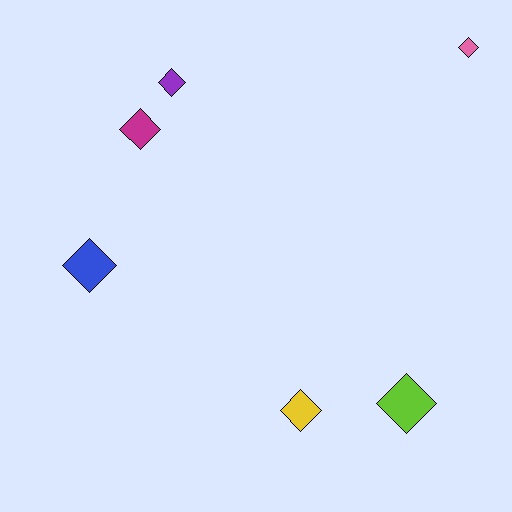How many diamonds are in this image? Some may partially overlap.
There are 6 diamonds.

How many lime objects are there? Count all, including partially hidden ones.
There is 1 lime object.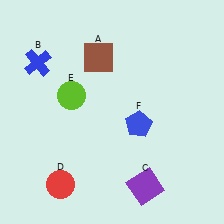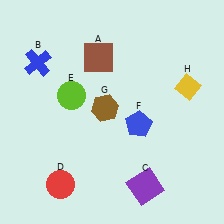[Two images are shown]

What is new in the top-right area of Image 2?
A yellow diamond (H) was added in the top-right area of Image 2.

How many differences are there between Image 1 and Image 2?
There are 2 differences between the two images.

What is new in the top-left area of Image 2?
A brown hexagon (G) was added in the top-left area of Image 2.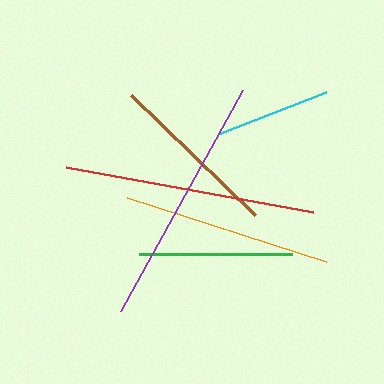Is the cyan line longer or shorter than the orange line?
The orange line is longer than the cyan line.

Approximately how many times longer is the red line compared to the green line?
The red line is approximately 1.6 times the length of the green line.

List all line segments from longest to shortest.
From longest to shortest: purple, red, orange, brown, green, cyan.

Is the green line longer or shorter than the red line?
The red line is longer than the green line.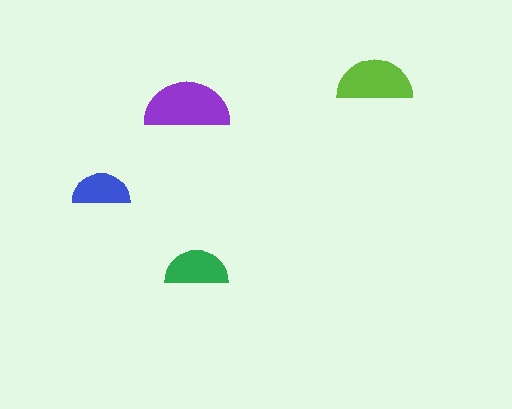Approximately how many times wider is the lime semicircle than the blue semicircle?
About 1.5 times wider.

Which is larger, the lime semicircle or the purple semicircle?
The purple one.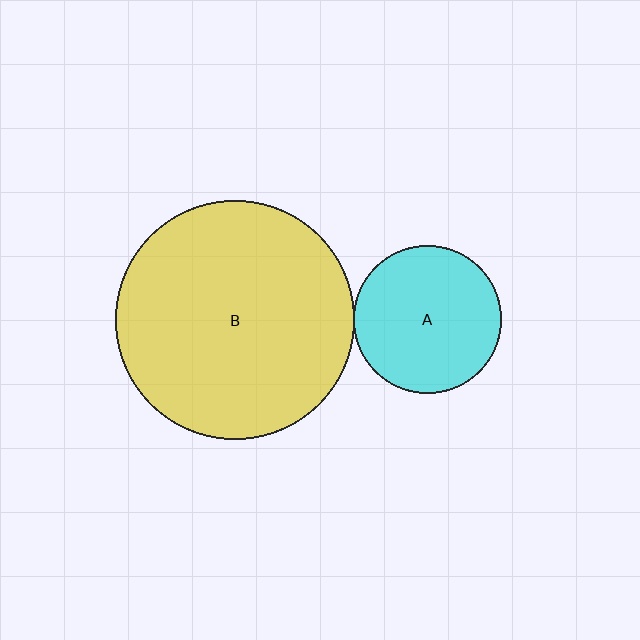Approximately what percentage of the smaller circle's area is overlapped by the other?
Approximately 5%.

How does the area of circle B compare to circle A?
Approximately 2.6 times.